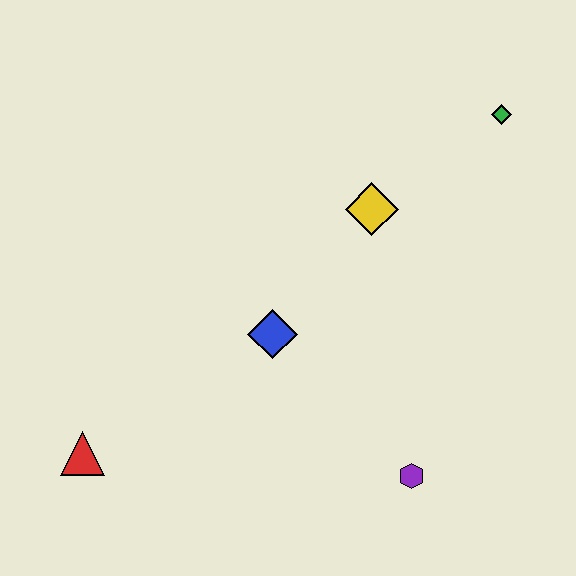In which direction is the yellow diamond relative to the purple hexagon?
The yellow diamond is above the purple hexagon.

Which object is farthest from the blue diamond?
The green diamond is farthest from the blue diamond.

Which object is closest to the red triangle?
The blue diamond is closest to the red triangle.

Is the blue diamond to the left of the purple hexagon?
Yes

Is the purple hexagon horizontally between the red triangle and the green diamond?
Yes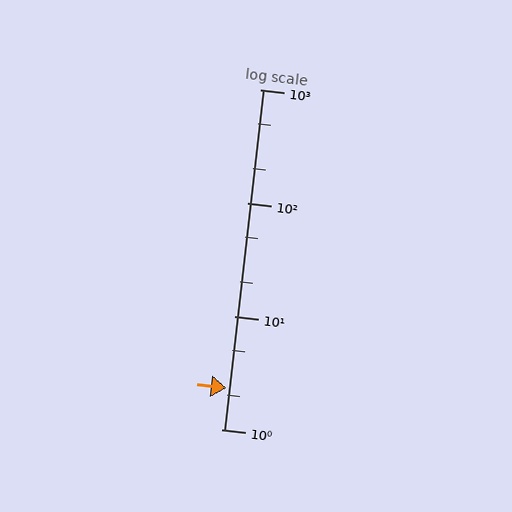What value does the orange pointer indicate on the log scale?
The pointer indicates approximately 2.3.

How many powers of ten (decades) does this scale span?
The scale spans 3 decades, from 1 to 1000.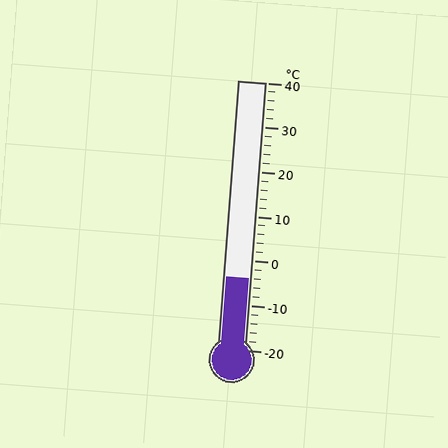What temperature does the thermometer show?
The thermometer shows approximately -4°C.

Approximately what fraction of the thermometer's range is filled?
The thermometer is filled to approximately 25% of its range.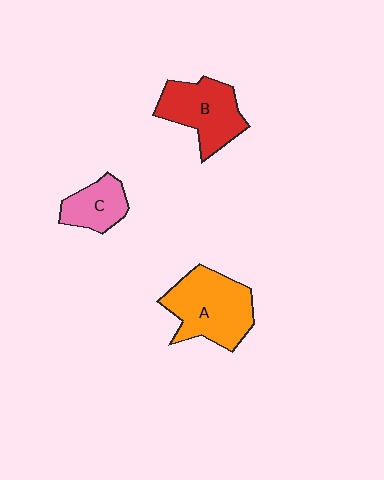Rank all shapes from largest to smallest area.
From largest to smallest: A (orange), B (red), C (pink).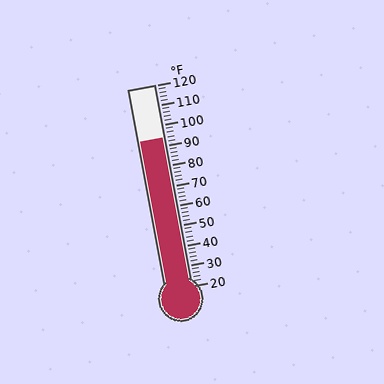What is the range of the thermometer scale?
The thermometer scale ranges from 20°F to 120°F.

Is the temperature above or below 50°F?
The temperature is above 50°F.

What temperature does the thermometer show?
The thermometer shows approximately 94°F.